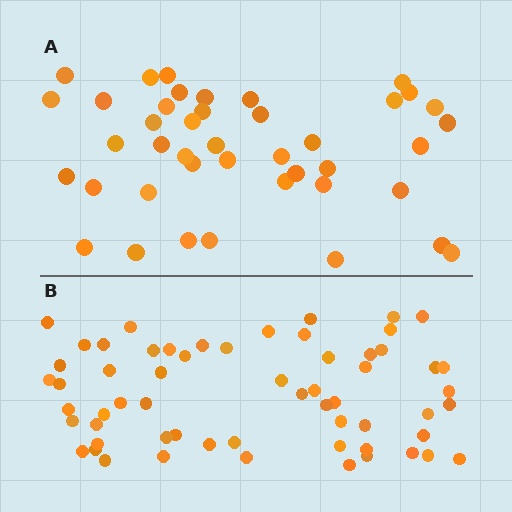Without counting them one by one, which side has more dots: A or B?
Region B (the bottom region) has more dots.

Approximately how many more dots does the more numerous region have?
Region B has approximately 20 more dots than region A.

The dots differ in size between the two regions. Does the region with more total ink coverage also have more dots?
No. Region A has more total ink coverage because its dots are larger, but region B actually contains more individual dots. Total area can be misleading — the number of items is what matters here.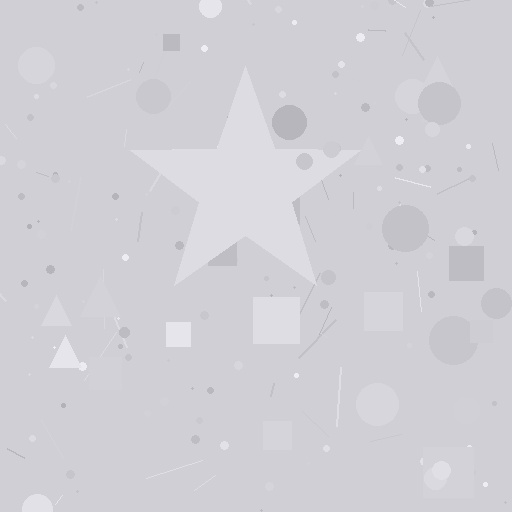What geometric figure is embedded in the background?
A star is embedded in the background.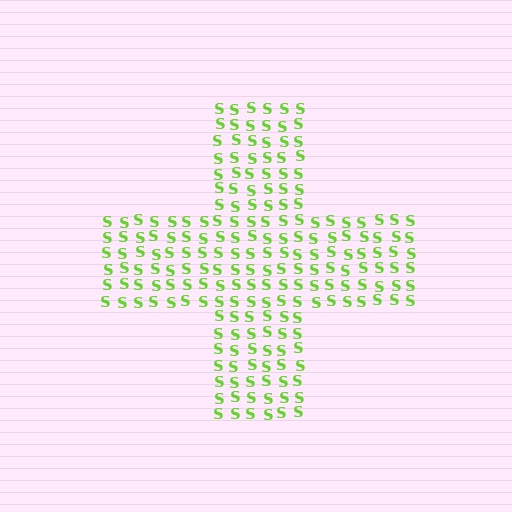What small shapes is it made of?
It is made of small letter S's.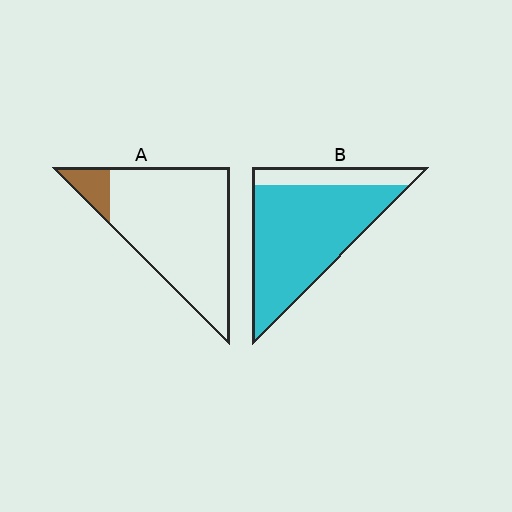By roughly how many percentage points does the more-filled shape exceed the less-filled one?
By roughly 70 percentage points (B over A).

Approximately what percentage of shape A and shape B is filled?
A is approximately 10% and B is approximately 80%.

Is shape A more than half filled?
No.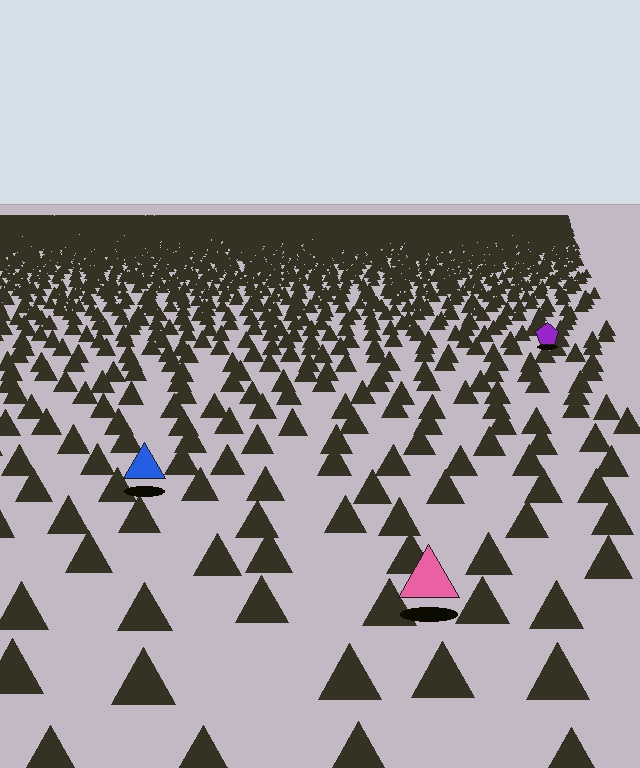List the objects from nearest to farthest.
From nearest to farthest: the pink triangle, the blue triangle, the purple pentagon.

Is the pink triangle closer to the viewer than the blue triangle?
Yes. The pink triangle is closer — you can tell from the texture gradient: the ground texture is coarser near it.